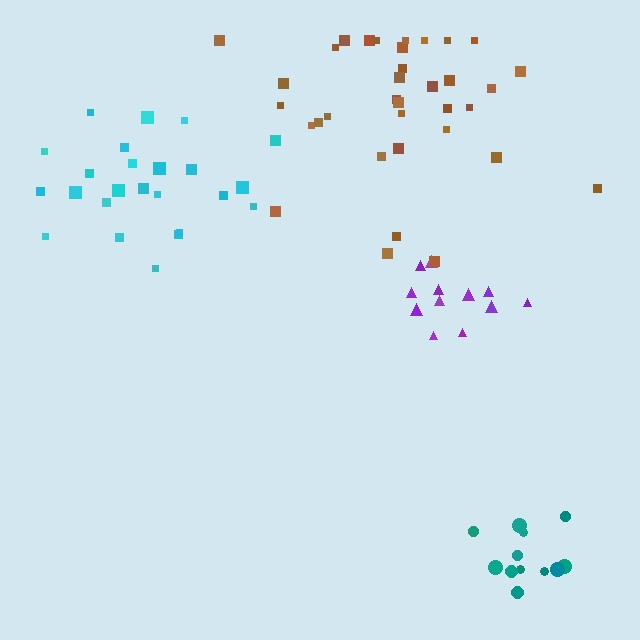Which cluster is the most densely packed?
Teal.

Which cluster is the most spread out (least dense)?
Cyan.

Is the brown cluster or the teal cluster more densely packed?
Teal.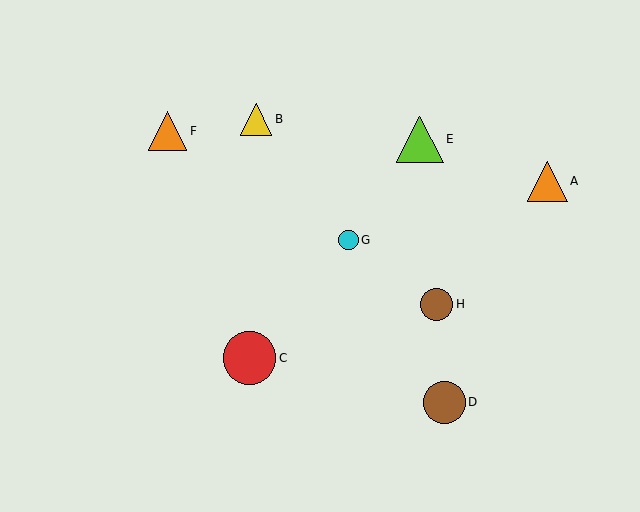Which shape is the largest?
The red circle (labeled C) is the largest.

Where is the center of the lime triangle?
The center of the lime triangle is at (420, 139).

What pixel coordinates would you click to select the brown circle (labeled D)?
Click at (444, 402) to select the brown circle D.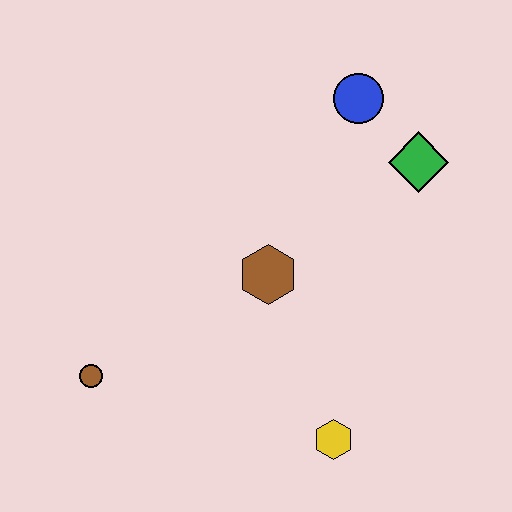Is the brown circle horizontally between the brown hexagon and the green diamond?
No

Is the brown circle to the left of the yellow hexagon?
Yes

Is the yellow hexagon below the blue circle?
Yes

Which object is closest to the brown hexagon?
The yellow hexagon is closest to the brown hexagon.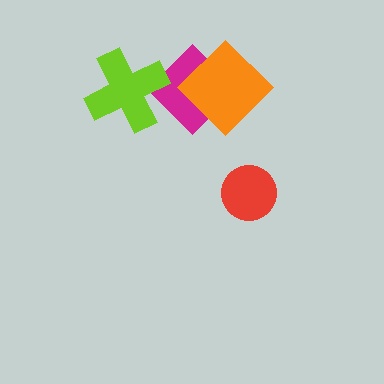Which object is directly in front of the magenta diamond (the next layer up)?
The lime cross is directly in front of the magenta diamond.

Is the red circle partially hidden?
No, no other shape covers it.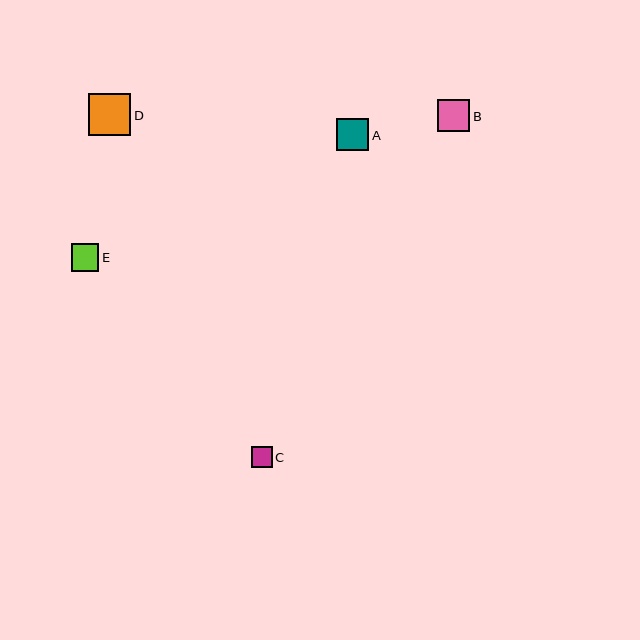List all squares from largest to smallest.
From largest to smallest: D, B, A, E, C.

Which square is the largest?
Square D is the largest with a size of approximately 42 pixels.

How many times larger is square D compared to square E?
Square D is approximately 1.5 times the size of square E.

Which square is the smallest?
Square C is the smallest with a size of approximately 21 pixels.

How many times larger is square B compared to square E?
Square B is approximately 1.2 times the size of square E.